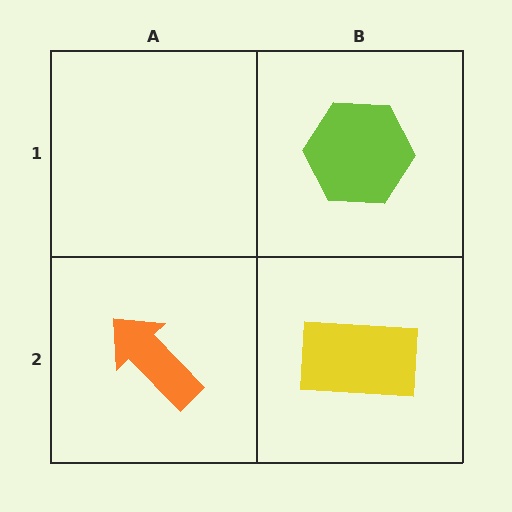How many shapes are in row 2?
2 shapes.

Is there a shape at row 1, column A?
No, that cell is empty.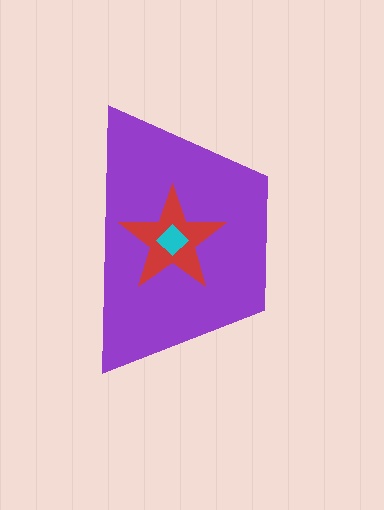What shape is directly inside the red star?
The cyan diamond.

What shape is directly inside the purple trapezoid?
The red star.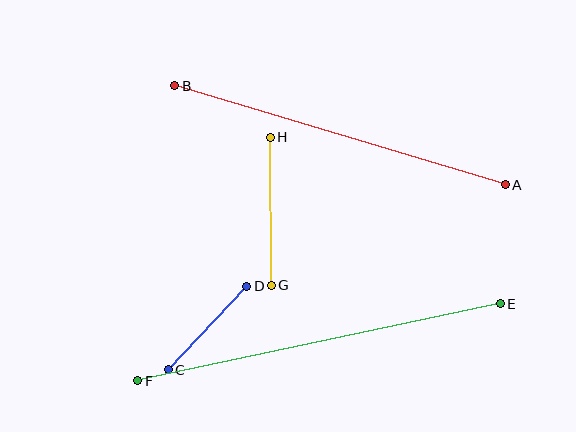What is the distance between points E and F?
The distance is approximately 371 pixels.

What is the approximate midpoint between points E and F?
The midpoint is at approximately (319, 342) pixels.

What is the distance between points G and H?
The distance is approximately 148 pixels.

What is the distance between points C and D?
The distance is approximately 115 pixels.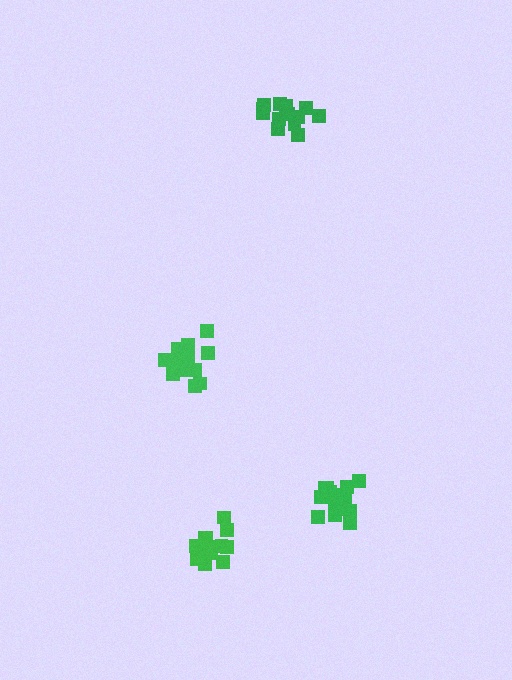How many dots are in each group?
Group 1: 17 dots, Group 2: 15 dots, Group 3: 13 dots, Group 4: 14 dots (59 total).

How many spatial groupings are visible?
There are 4 spatial groupings.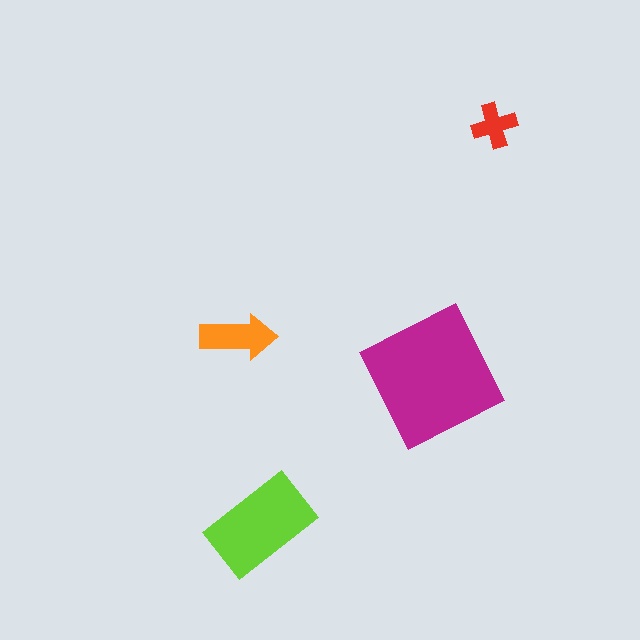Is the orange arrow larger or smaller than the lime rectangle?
Smaller.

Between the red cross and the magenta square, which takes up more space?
The magenta square.